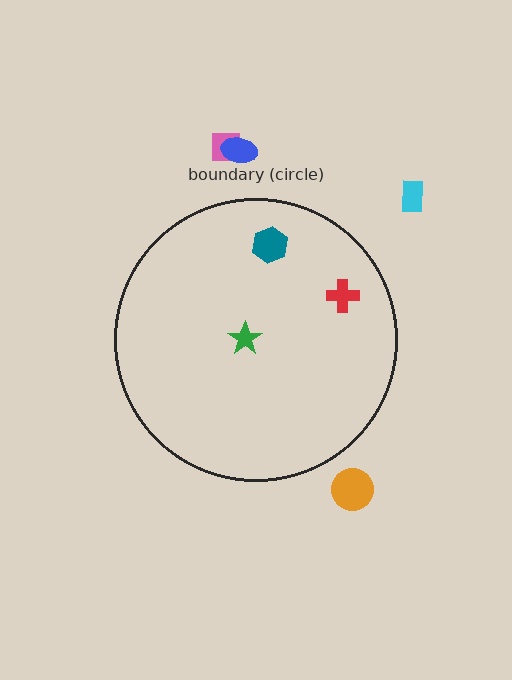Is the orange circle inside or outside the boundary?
Outside.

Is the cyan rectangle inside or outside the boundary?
Outside.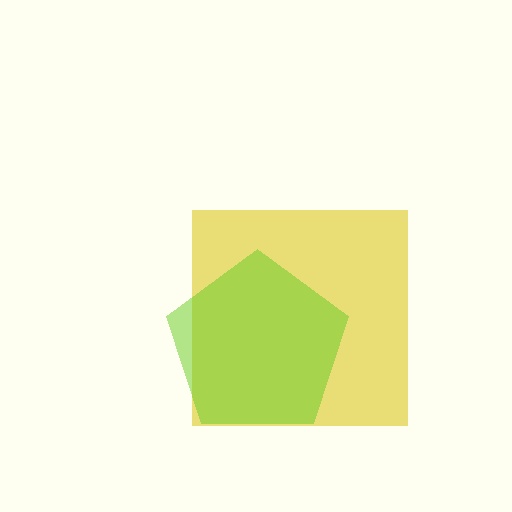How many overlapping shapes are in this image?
There are 2 overlapping shapes in the image.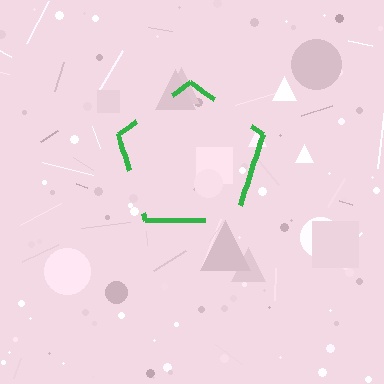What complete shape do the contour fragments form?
The contour fragments form a pentagon.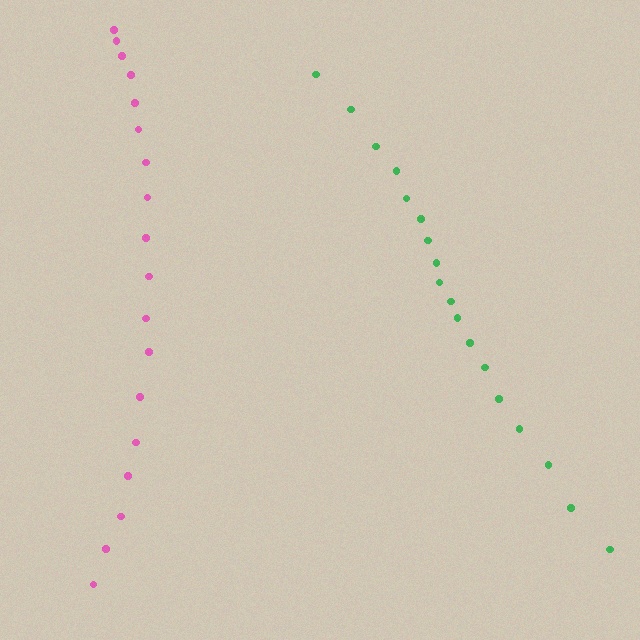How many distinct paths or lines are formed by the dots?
There are 2 distinct paths.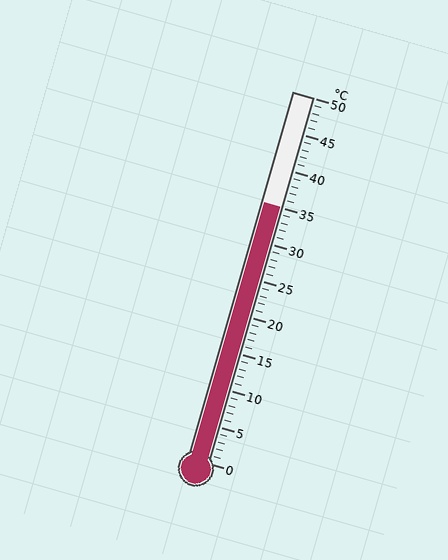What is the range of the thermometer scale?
The thermometer scale ranges from 0°C to 50°C.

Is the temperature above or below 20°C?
The temperature is above 20°C.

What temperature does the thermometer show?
The thermometer shows approximately 35°C.